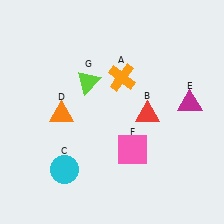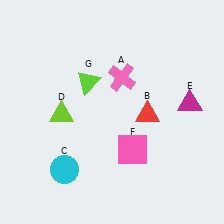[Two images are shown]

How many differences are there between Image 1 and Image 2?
There are 2 differences between the two images.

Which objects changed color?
A changed from orange to pink. D changed from orange to lime.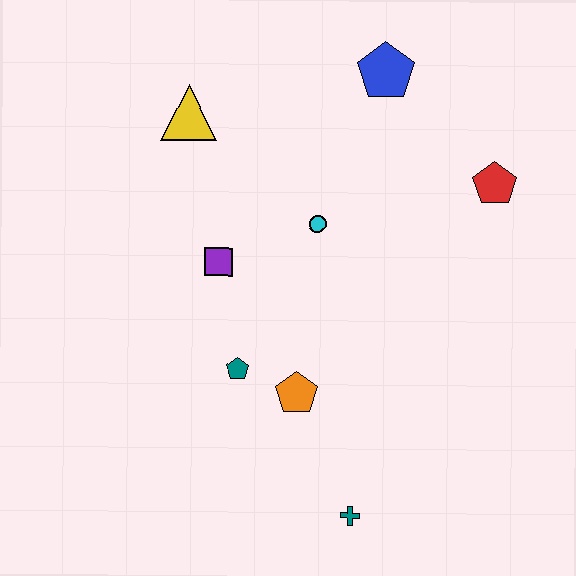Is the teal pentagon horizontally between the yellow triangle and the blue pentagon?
Yes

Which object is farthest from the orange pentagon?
The blue pentagon is farthest from the orange pentagon.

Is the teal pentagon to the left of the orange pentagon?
Yes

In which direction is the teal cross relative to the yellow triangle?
The teal cross is below the yellow triangle.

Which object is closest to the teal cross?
The orange pentagon is closest to the teal cross.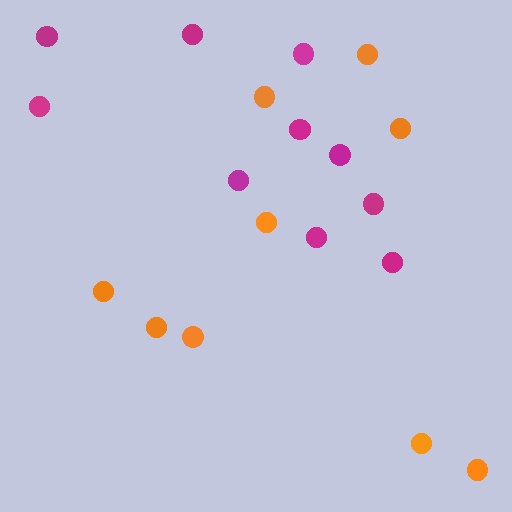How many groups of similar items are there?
There are 2 groups: one group of magenta circles (10) and one group of orange circles (9).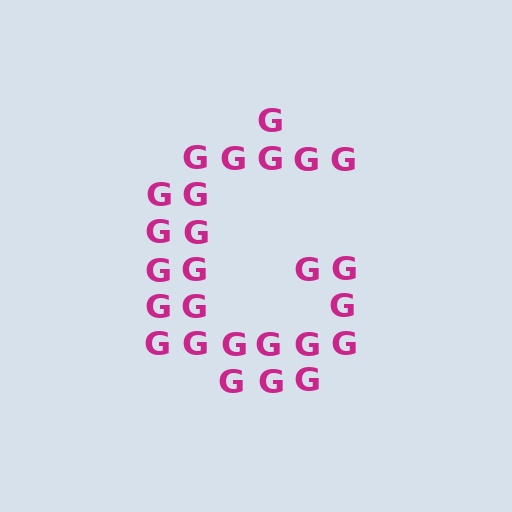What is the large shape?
The large shape is the letter G.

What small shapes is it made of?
It is made of small letter G's.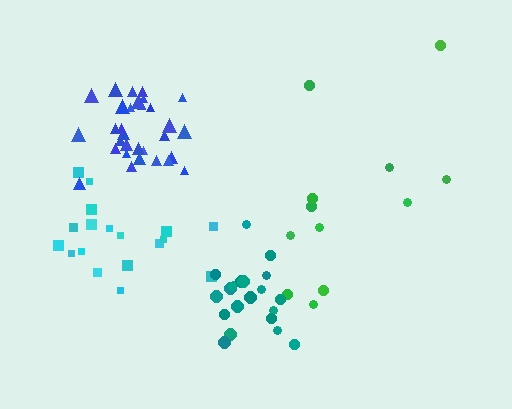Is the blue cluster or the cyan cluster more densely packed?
Blue.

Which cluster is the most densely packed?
Blue.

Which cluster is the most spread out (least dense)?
Green.